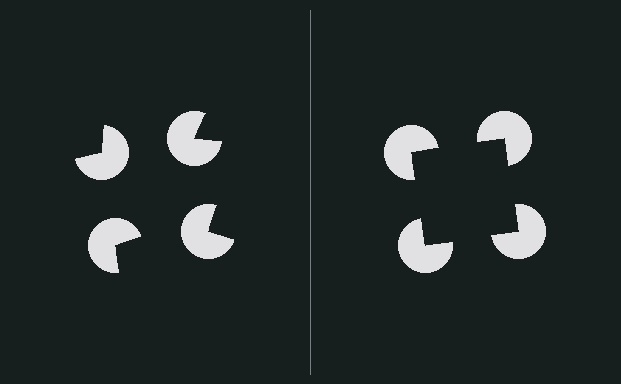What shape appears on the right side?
An illusory square.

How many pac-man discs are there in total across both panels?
8 — 4 on each side.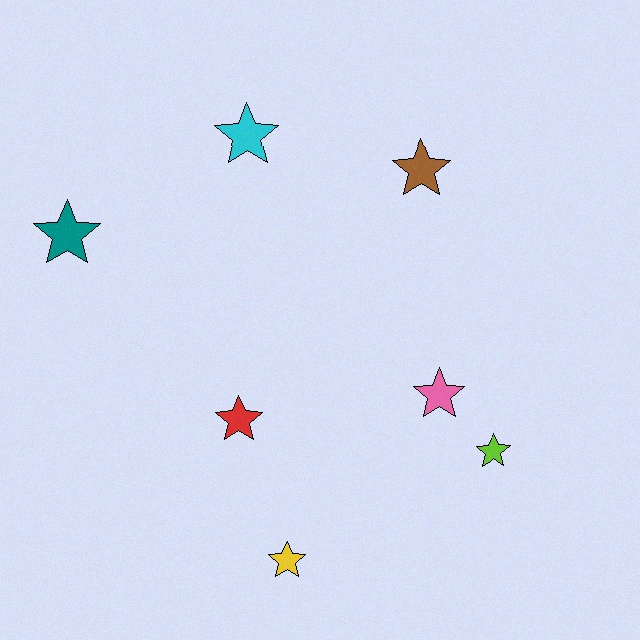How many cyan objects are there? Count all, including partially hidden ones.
There is 1 cyan object.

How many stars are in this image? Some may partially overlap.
There are 7 stars.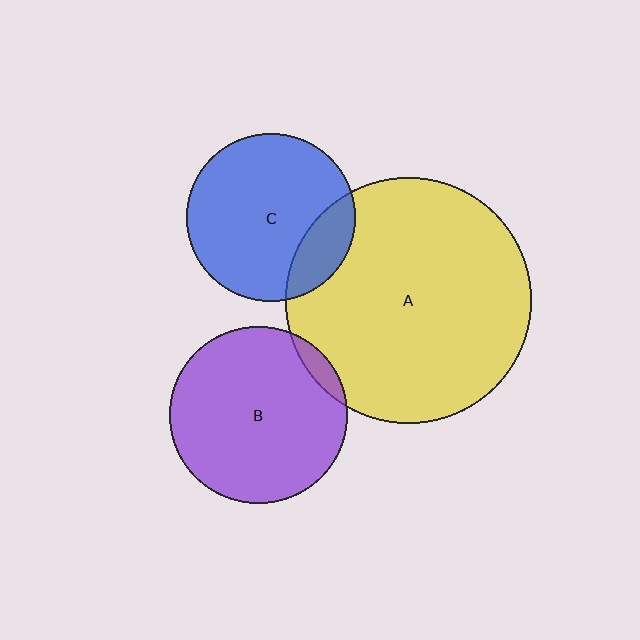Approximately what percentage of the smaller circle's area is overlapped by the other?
Approximately 20%.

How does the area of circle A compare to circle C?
Approximately 2.1 times.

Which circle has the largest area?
Circle A (yellow).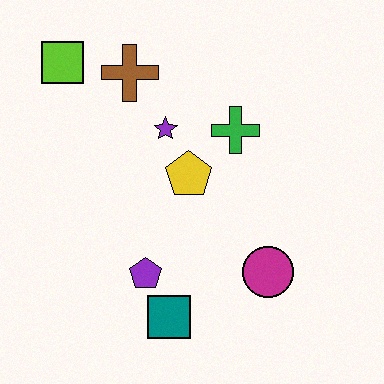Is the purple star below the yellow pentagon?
No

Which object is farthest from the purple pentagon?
The lime square is farthest from the purple pentagon.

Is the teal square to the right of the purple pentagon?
Yes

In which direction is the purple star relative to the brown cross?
The purple star is below the brown cross.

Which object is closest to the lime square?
The brown cross is closest to the lime square.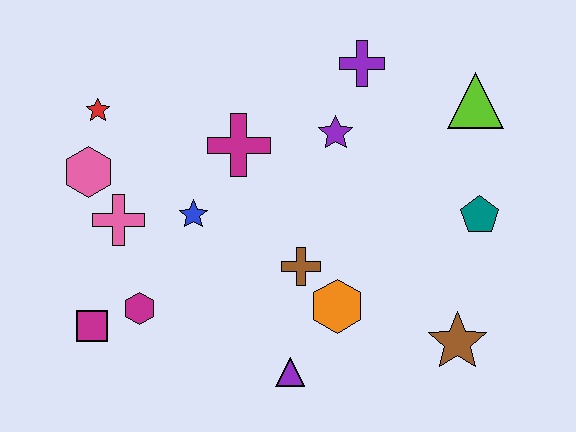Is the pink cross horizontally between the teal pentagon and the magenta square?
Yes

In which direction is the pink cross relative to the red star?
The pink cross is below the red star.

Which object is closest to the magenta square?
The magenta hexagon is closest to the magenta square.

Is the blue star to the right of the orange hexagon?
No